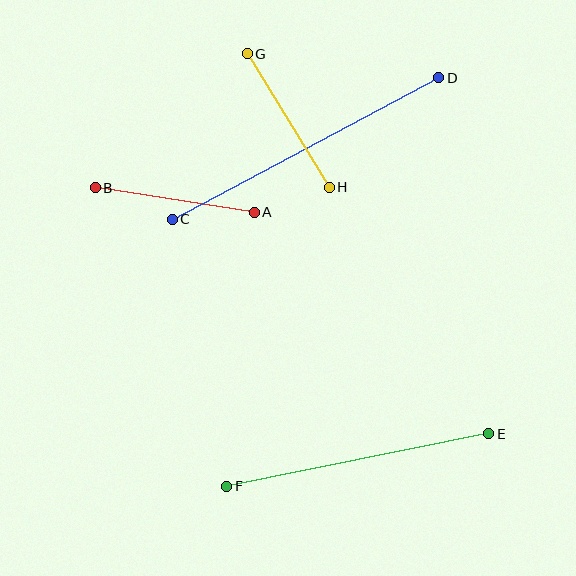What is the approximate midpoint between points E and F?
The midpoint is at approximately (358, 460) pixels.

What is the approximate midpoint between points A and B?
The midpoint is at approximately (175, 200) pixels.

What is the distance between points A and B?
The distance is approximately 161 pixels.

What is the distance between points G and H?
The distance is approximately 157 pixels.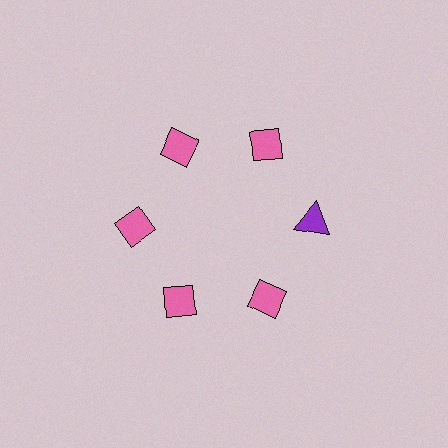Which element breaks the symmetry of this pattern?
The purple triangle at roughly the 3 o'clock position breaks the symmetry. All other shapes are pink diamonds.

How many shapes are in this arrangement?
There are 6 shapes arranged in a ring pattern.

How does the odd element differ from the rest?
It differs in both color (purple instead of pink) and shape (triangle instead of diamond).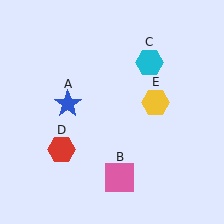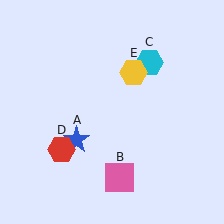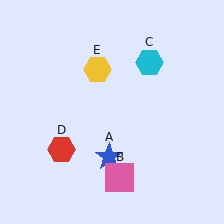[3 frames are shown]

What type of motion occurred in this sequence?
The blue star (object A), yellow hexagon (object E) rotated counterclockwise around the center of the scene.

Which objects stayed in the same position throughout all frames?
Pink square (object B) and cyan hexagon (object C) and red hexagon (object D) remained stationary.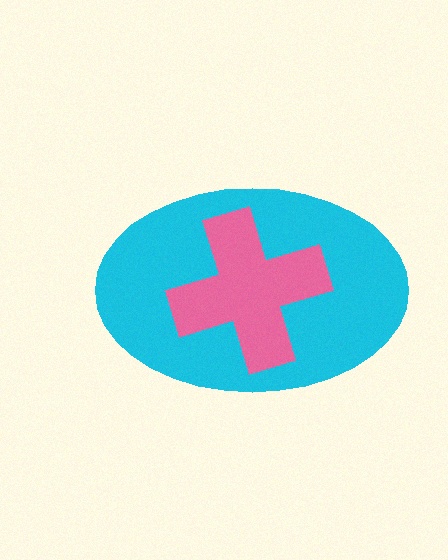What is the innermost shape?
The pink cross.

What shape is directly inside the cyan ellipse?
The pink cross.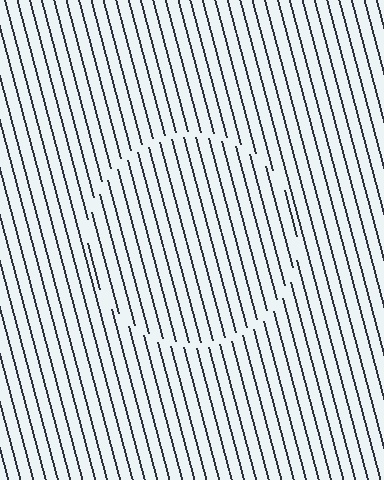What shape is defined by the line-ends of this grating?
An illusory circle. The interior of the shape contains the same grating, shifted by half a period — the contour is defined by the phase discontinuity where line-ends from the inner and outer gratings abut.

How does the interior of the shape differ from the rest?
The interior of the shape contains the same grating, shifted by half a period — the contour is defined by the phase discontinuity where line-ends from the inner and outer gratings abut.